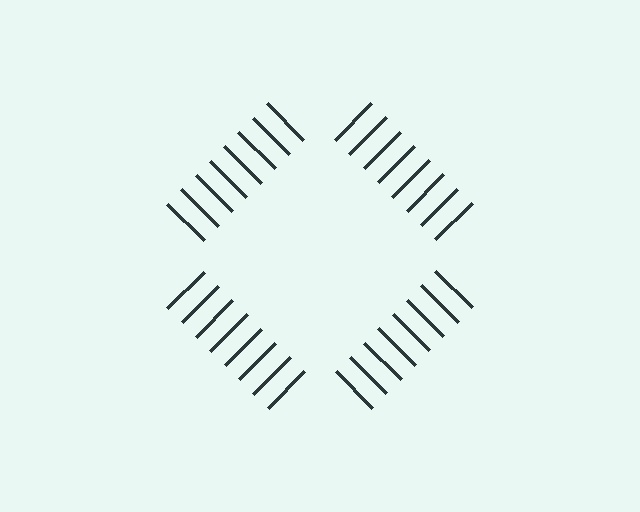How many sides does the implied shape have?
4 sides — the line-ends trace a square.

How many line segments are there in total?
32 — 8 along each of the 4 edges.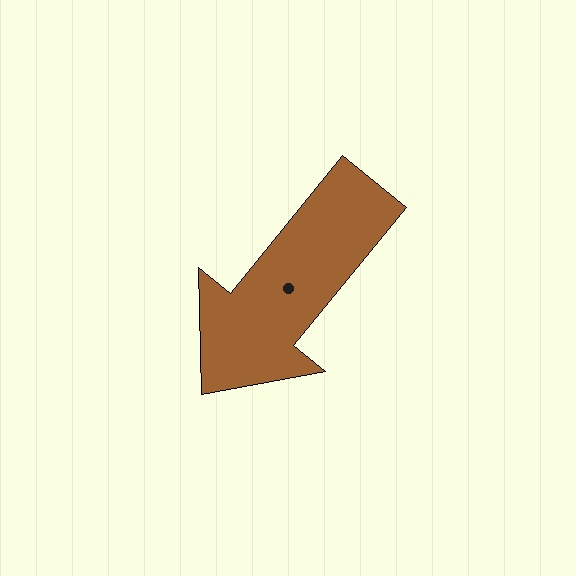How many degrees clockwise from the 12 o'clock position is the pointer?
Approximately 219 degrees.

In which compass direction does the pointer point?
Southwest.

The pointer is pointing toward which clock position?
Roughly 7 o'clock.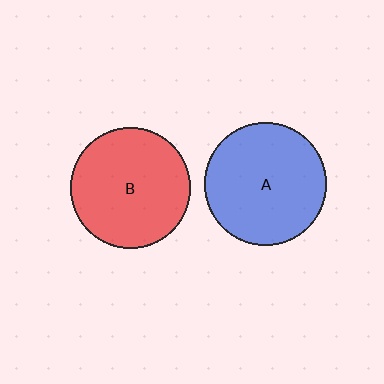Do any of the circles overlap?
No, none of the circles overlap.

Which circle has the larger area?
Circle A (blue).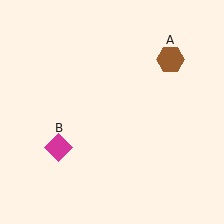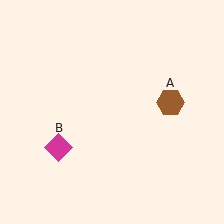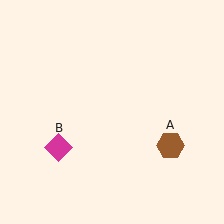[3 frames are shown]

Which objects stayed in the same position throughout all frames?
Magenta diamond (object B) remained stationary.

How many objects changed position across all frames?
1 object changed position: brown hexagon (object A).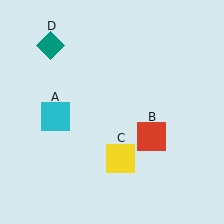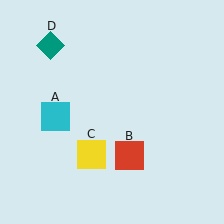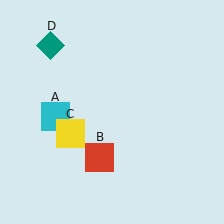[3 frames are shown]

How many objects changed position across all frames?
2 objects changed position: red square (object B), yellow square (object C).